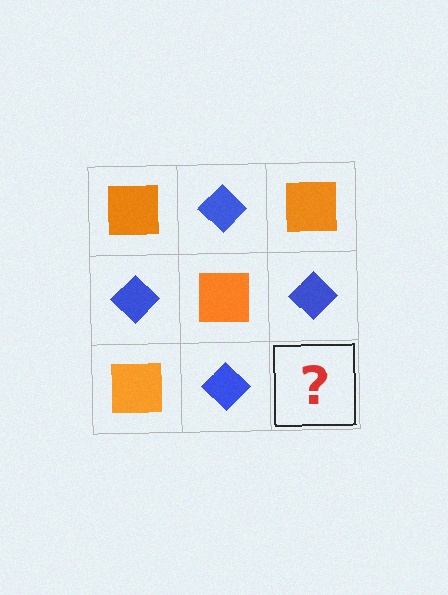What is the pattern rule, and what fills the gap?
The rule is that it alternates orange square and blue diamond in a checkerboard pattern. The gap should be filled with an orange square.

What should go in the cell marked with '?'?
The missing cell should contain an orange square.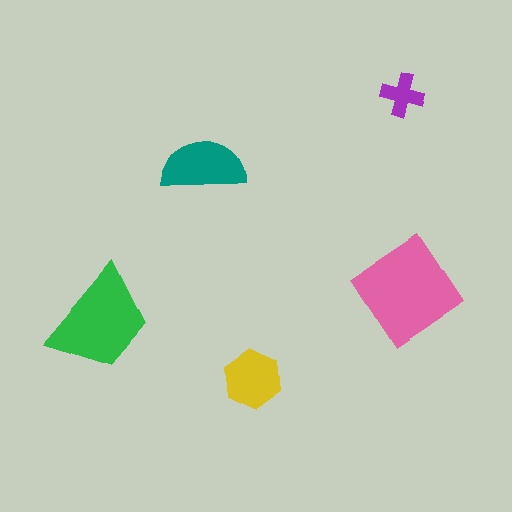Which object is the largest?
The pink diamond.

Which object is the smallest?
The purple cross.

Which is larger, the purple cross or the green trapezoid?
The green trapezoid.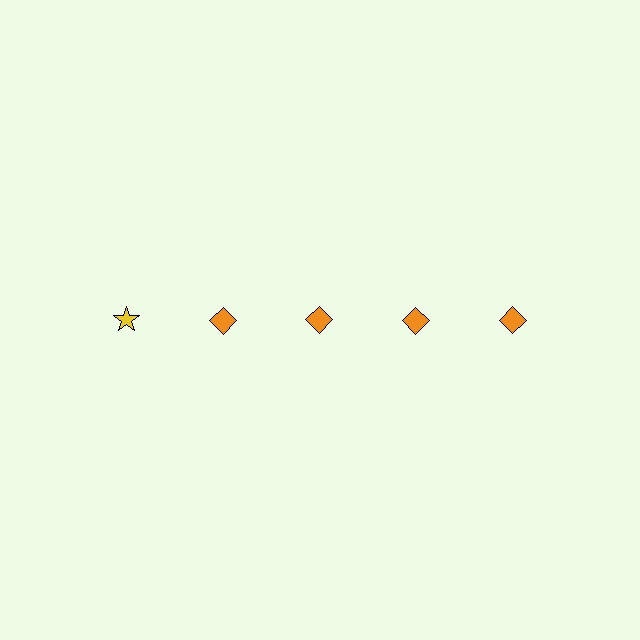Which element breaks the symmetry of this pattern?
The yellow star in the top row, leftmost column breaks the symmetry. All other shapes are orange diamonds.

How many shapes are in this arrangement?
There are 5 shapes arranged in a grid pattern.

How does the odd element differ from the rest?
It differs in both color (yellow instead of orange) and shape (star instead of diamond).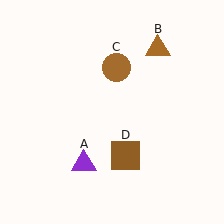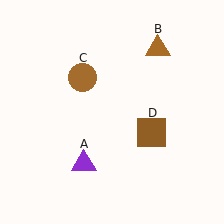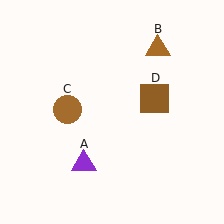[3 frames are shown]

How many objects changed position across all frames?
2 objects changed position: brown circle (object C), brown square (object D).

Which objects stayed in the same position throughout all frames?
Purple triangle (object A) and brown triangle (object B) remained stationary.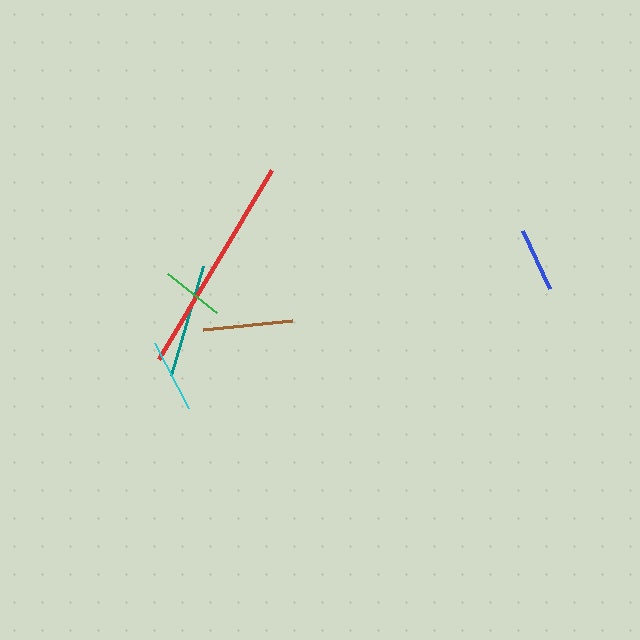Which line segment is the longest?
The red line is the longest at approximately 220 pixels.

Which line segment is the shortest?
The green line is the shortest at approximately 63 pixels.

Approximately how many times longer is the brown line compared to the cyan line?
The brown line is approximately 1.2 times the length of the cyan line.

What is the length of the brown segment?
The brown segment is approximately 89 pixels long.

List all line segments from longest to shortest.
From longest to shortest: red, teal, brown, cyan, blue, green.